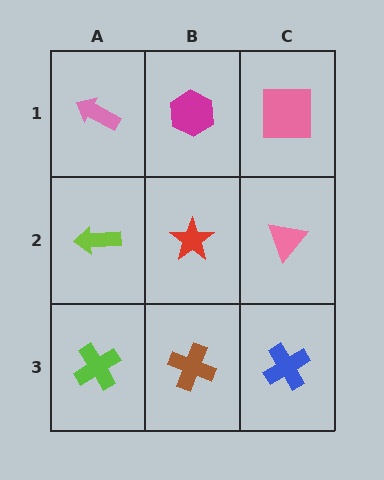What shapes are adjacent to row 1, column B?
A red star (row 2, column B), a pink arrow (row 1, column A), a pink square (row 1, column C).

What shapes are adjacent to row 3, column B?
A red star (row 2, column B), a lime cross (row 3, column A), a blue cross (row 3, column C).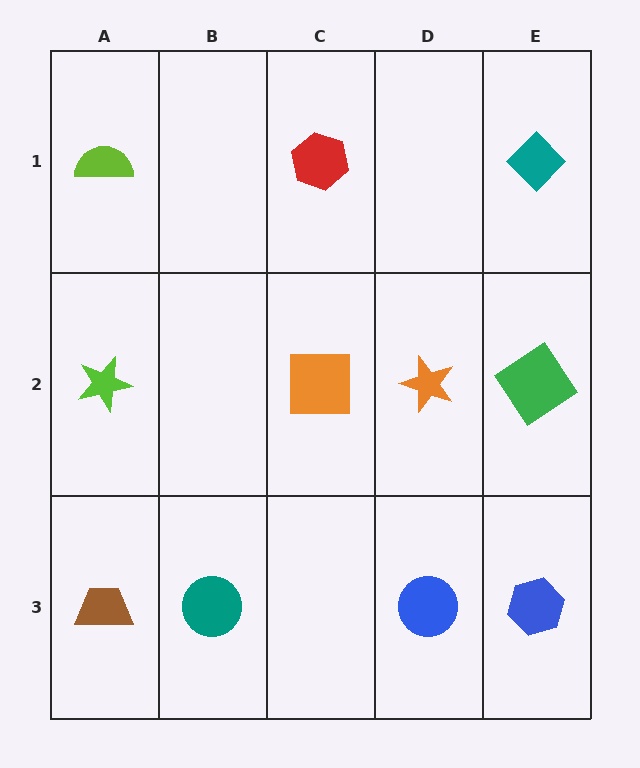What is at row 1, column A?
A lime semicircle.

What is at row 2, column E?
A green diamond.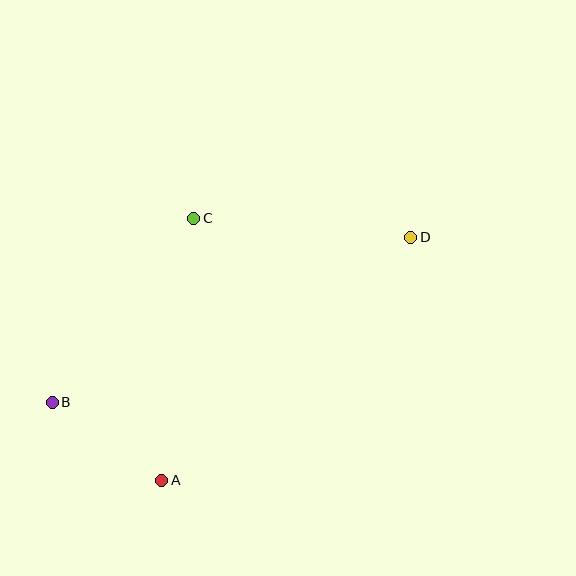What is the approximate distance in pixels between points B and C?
The distance between B and C is approximately 232 pixels.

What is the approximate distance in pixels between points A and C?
The distance between A and C is approximately 264 pixels.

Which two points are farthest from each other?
Points B and D are farthest from each other.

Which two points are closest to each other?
Points A and B are closest to each other.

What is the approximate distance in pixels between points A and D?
The distance between A and D is approximately 348 pixels.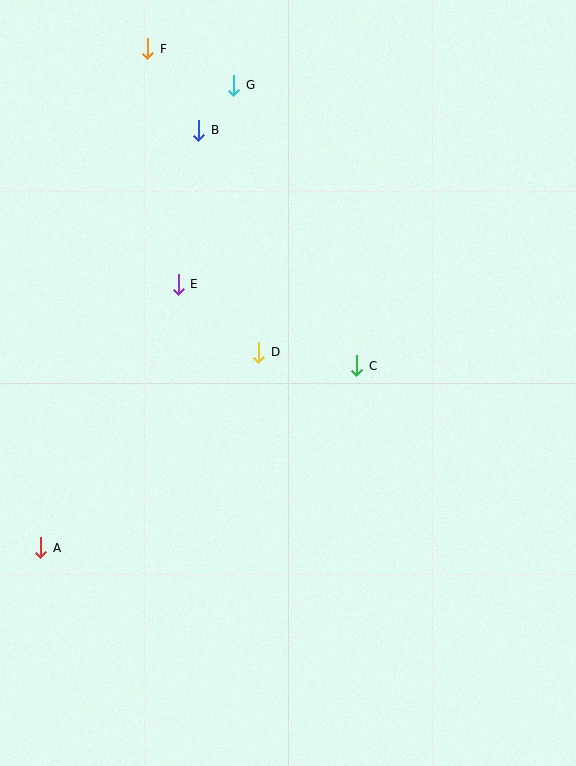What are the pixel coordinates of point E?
Point E is at (178, 284).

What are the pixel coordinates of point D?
Point D is at (259, 352).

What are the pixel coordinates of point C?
Point C is at (357, 366).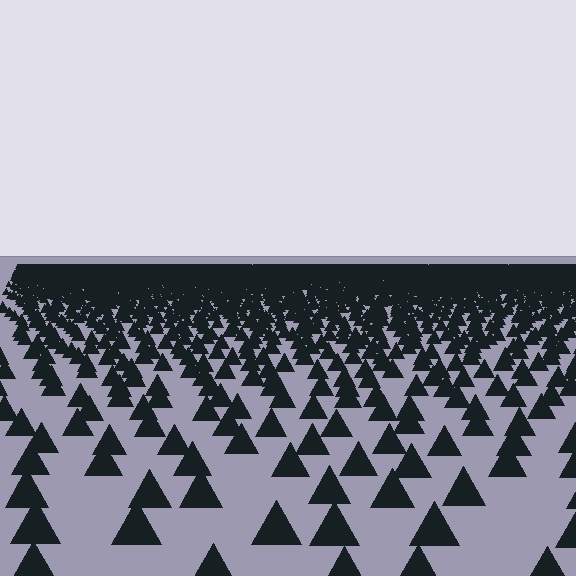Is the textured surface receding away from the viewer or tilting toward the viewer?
The surface is receding away from the viewer. Texture elements get smaller and denser toward the top.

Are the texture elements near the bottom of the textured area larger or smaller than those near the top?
Larger. Near the bottom, elements are closer to the viewer and appear at a bigger on-screen size.